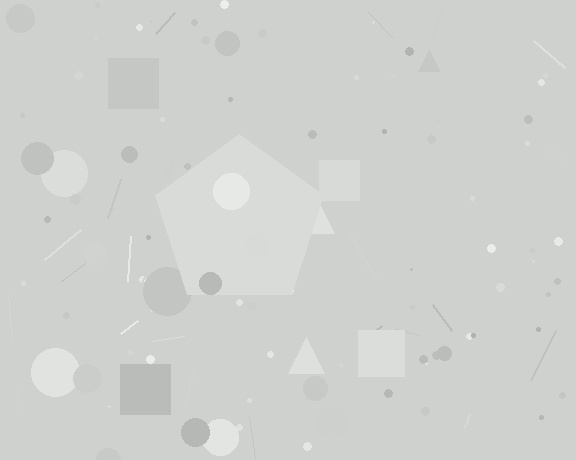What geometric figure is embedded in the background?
A pentagon is embedded in the background.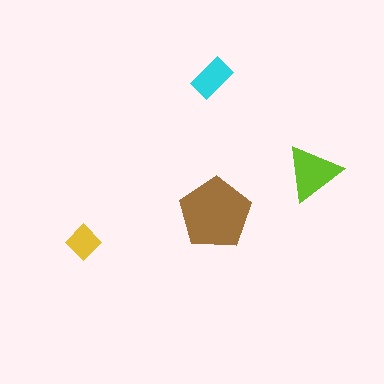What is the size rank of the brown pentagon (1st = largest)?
1st.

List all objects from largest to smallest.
The brown pentagon, the lime triangle, the cyan rectangle, the yellow diamond.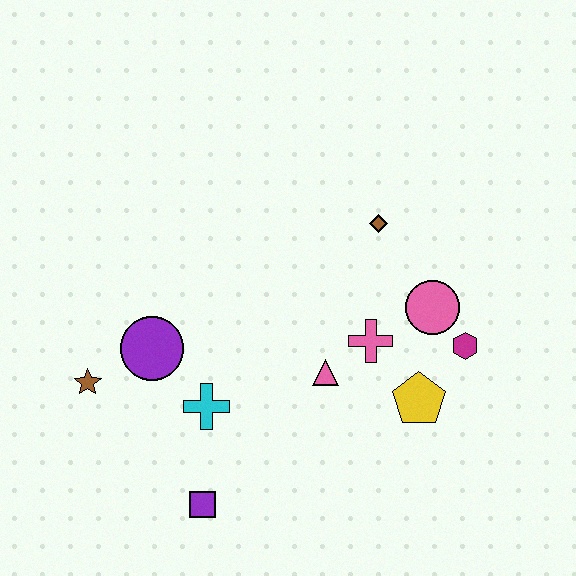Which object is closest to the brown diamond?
The pink circle is closest to the brown diamond.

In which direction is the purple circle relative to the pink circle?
The purple circle is to the left of the pink circle.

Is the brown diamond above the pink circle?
Yes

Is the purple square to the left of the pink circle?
Yes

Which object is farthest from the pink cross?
The brown star is farthest from the pink cross.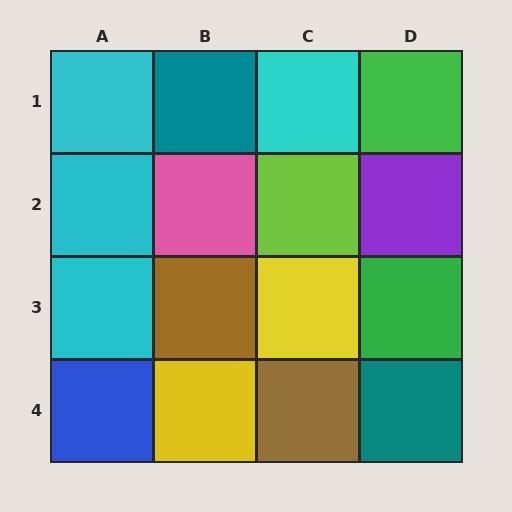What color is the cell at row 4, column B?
Yellow.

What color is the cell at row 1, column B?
Teal.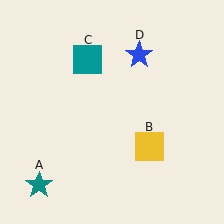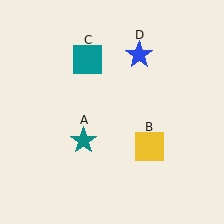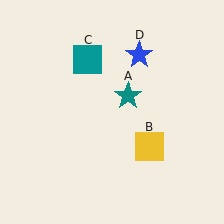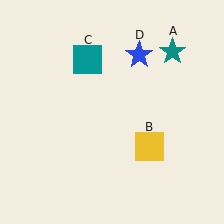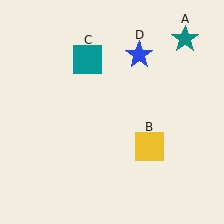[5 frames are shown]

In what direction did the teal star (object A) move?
The teal star (object A) moved up and to the right.